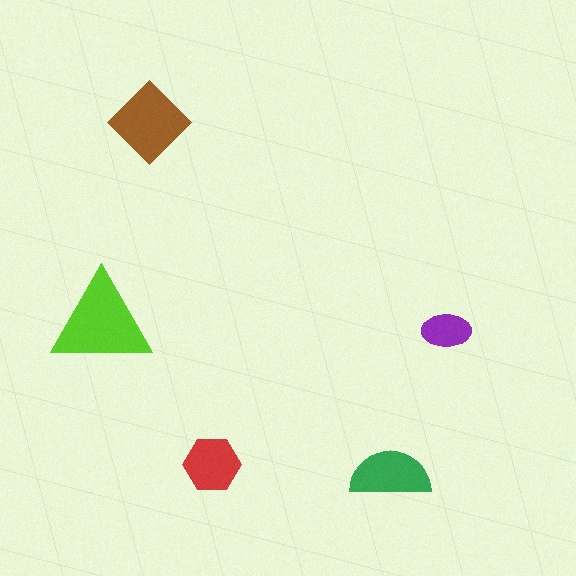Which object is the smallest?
The purple ellipse.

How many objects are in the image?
There are 5 objects in the image.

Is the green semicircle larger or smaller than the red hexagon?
Larger.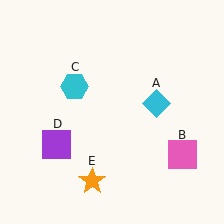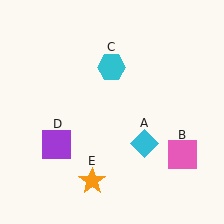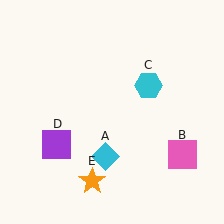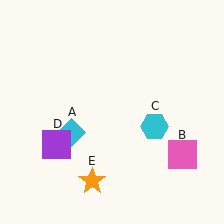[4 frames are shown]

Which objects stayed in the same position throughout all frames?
Pink square (object B) and purple square (object D) and orange star (object E) remained stationary.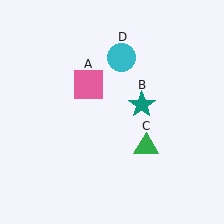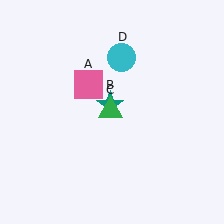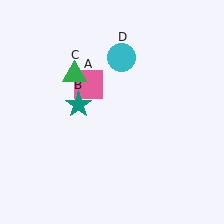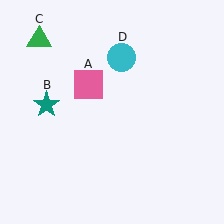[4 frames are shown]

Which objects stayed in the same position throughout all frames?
Pink square (object A) and cyan circle (object D) remained stationary.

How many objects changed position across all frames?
2 objects changed position: teal star (object B), green triangle (object C).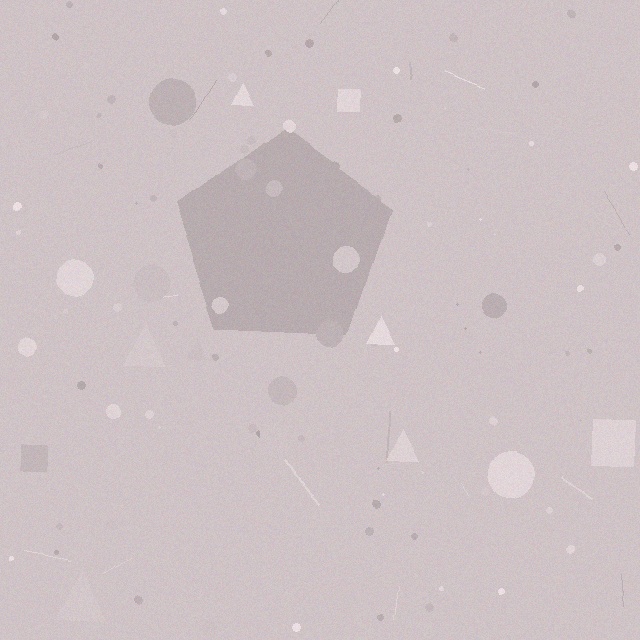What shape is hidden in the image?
A pentagon is hidden in the image.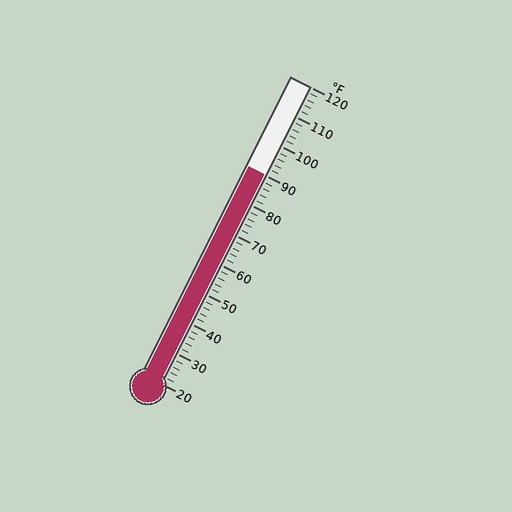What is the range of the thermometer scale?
The thermometer scale ranges from 20°F to 120°F.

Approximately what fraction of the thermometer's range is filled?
The thermometer is filled to approximately 70% of its range.